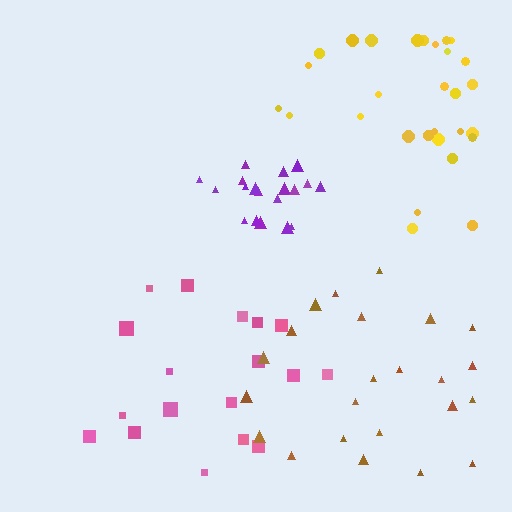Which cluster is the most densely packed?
Purple.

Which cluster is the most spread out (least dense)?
Pink.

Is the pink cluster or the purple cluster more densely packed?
Purple.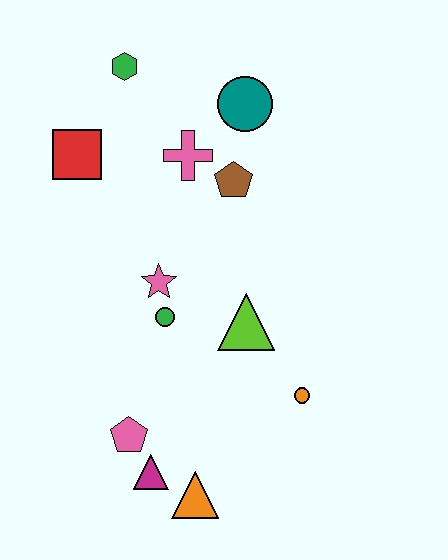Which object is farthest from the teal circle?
The orange triangle is farthest from the teal circle.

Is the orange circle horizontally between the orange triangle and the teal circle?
No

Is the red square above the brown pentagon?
Yes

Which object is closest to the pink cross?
The brown pentagon is closest to the pink cross.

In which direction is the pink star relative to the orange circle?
The pink star is to the left of the orange circle.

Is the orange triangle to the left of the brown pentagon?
Yes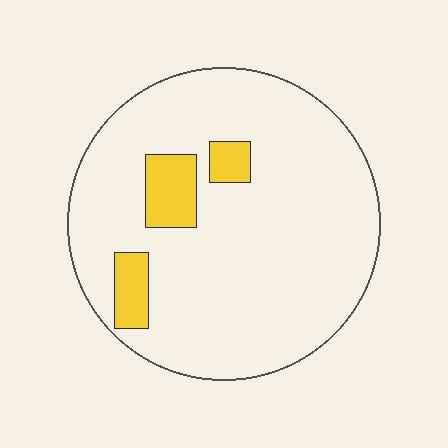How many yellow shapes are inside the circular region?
3.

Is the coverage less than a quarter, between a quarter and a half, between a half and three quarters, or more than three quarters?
Less than a quarter.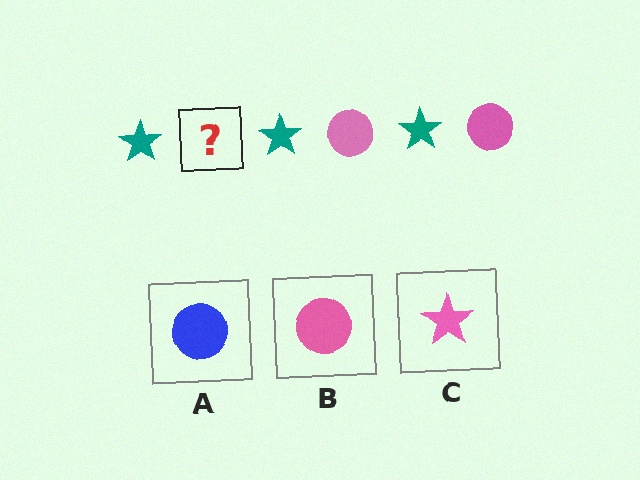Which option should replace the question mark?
Option B.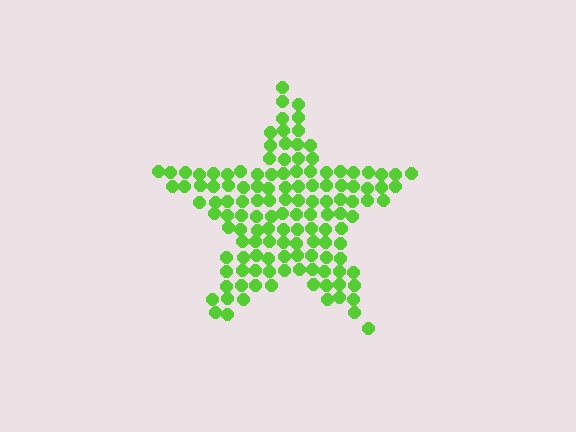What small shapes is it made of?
It is made of small circles.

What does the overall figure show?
The overall figure shows a star.